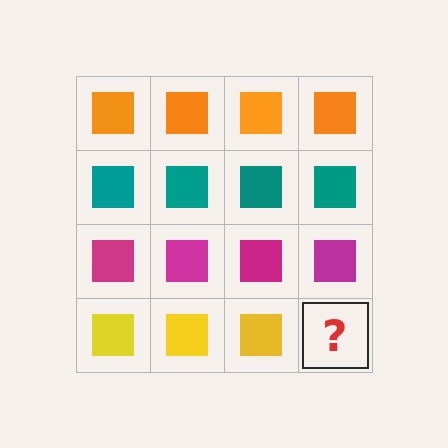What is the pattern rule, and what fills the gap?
The rule is that each row has a consistent color. The gap should be filled with a yellow square.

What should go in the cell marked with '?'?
The missing cell should contain a yellow square.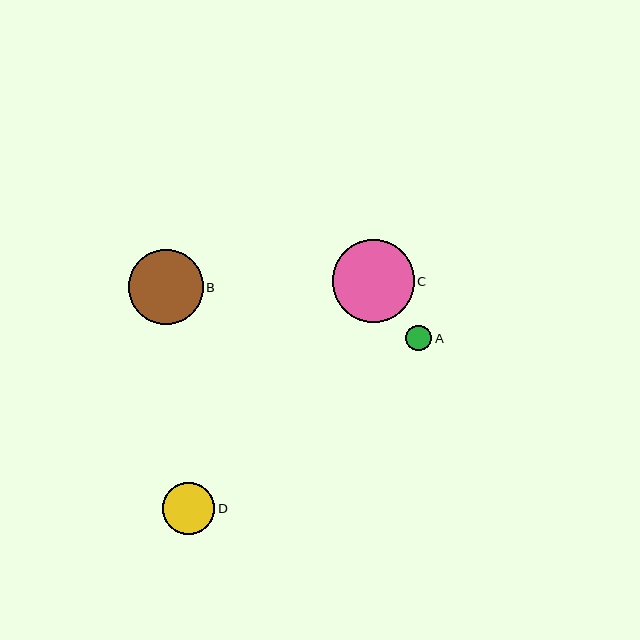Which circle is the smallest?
Circle A is the smallest with a size of approximately 26 pixels.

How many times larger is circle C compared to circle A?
Circle C is approximately 3.2 times the size of circle A.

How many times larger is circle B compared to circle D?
Circle B is approximately 1.4 times the size of circle D.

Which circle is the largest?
Circle C is the largest with a size of approximately 82 pixels.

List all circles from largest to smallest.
From largest to smallest: C, B, D, A.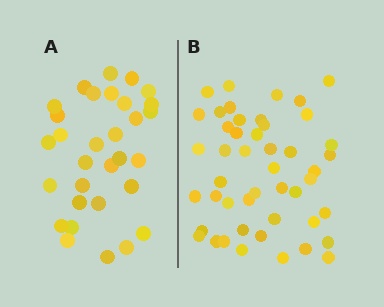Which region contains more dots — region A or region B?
Region B (the right region) has more dots.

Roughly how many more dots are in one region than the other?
Region B has approximately 15 more dots than region A.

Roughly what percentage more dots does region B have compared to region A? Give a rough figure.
About 50% more.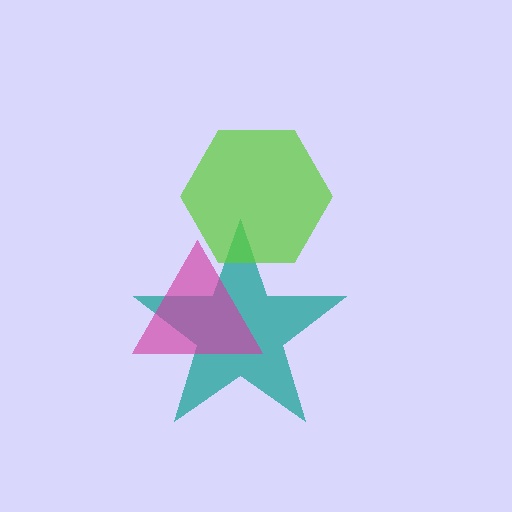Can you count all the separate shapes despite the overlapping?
Yes, there are 3 separate shapes.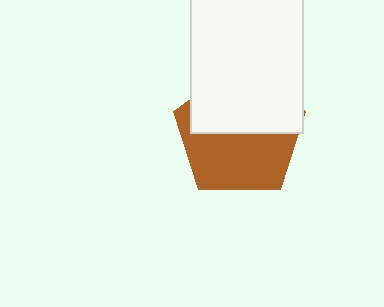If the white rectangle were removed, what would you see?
You would see the complete brown pentagon.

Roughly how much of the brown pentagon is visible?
About half of it is visible (roughly 52%).